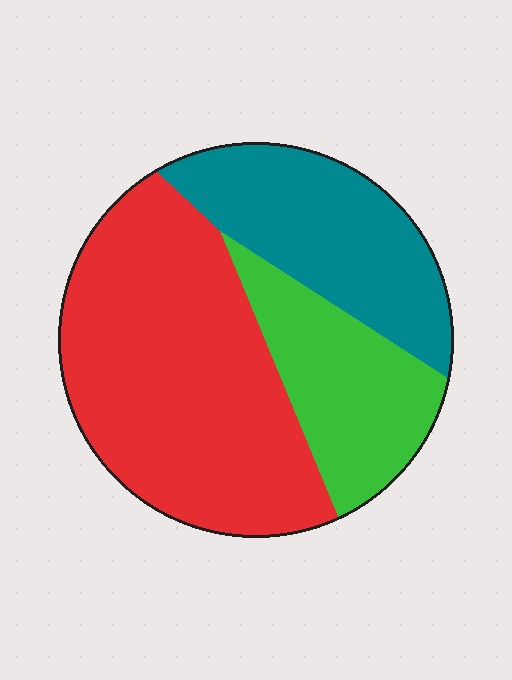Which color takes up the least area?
Green, at roughly 20%.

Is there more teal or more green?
Teal.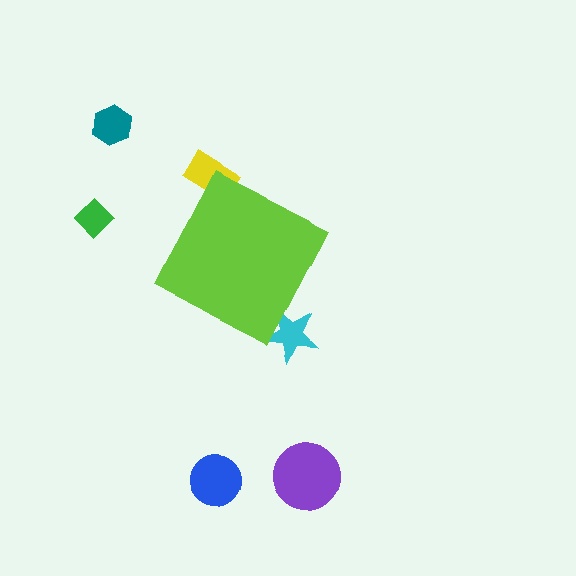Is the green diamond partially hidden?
No, the green diamond is fully visible.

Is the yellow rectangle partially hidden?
Yes, the yellow rectangle is partially hidden behind the lime diamond.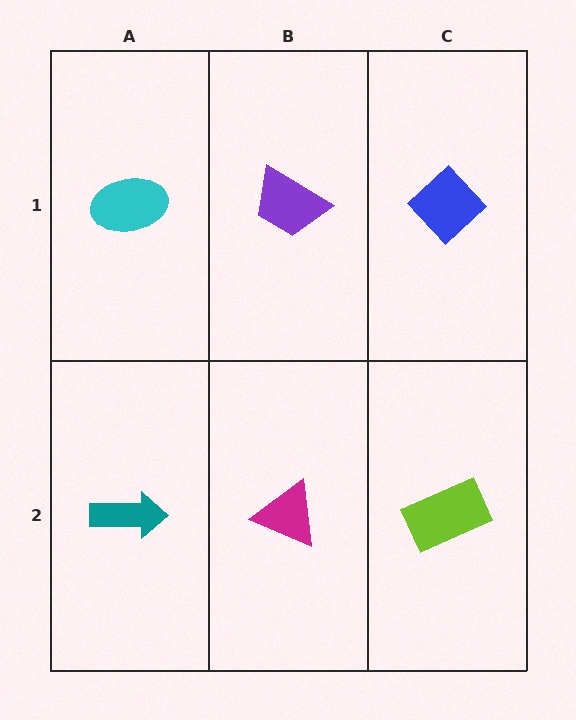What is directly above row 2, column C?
A blue diamond.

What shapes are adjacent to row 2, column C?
A blue diamond (row 1, column C), a magenta triangle (row 2, column B).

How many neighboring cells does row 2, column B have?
3.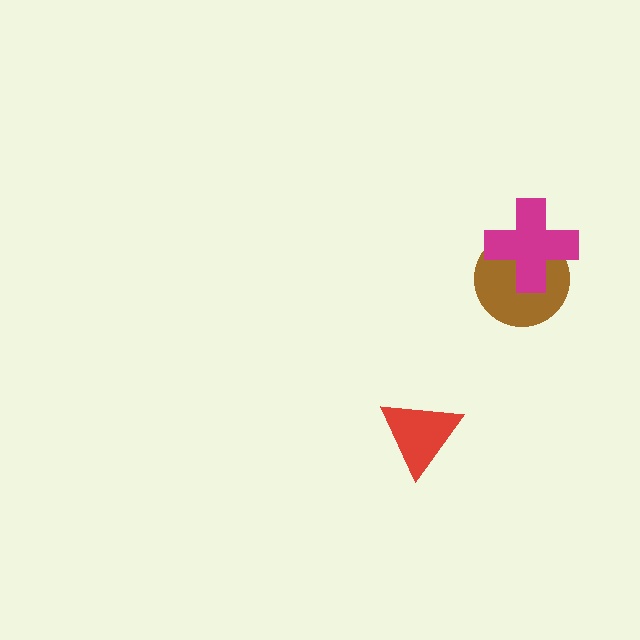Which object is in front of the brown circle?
The magenta cross is in front of the brown circle.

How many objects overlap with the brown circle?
1 object overlaps with the brown circle.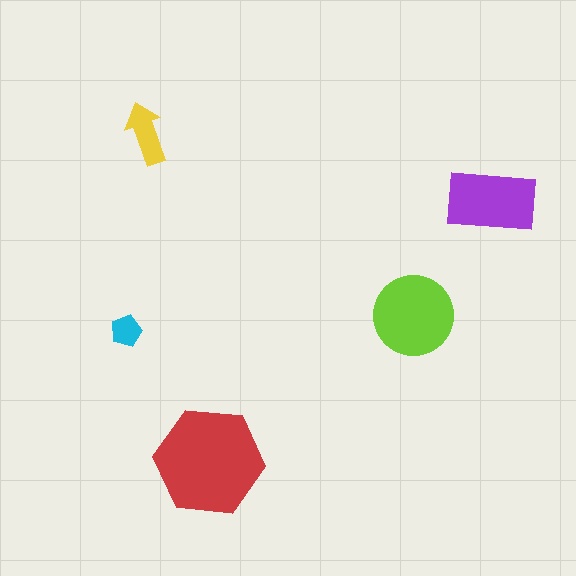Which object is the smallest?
The cyan pentagon.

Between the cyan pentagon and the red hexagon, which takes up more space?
The red hexagon.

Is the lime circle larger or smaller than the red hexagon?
Smaller.